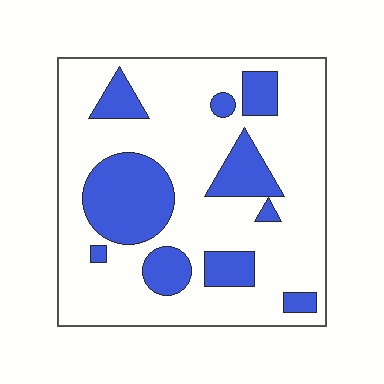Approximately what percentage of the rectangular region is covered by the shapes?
Approximately 25%.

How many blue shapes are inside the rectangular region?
10.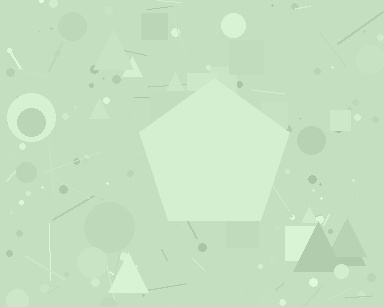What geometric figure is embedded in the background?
A pentagon is embedded in the background.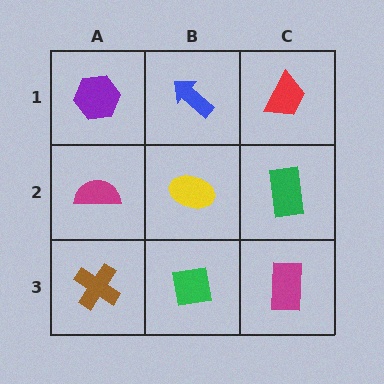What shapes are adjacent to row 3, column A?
A magenta semicircle (row 2, column A), a green square (row 3, column B).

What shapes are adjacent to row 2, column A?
A purple hexagon (row 1, column A), a brown cross (row 3, column A), a yellow ellipse (row 2, column B).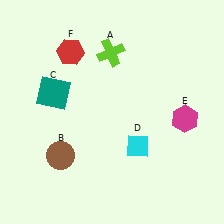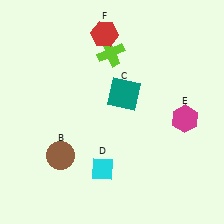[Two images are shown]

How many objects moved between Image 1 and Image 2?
3 objects moved between the two images.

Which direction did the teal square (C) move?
The teal square (C) moved right.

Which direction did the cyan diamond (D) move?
The cyan diamond (D) moved left.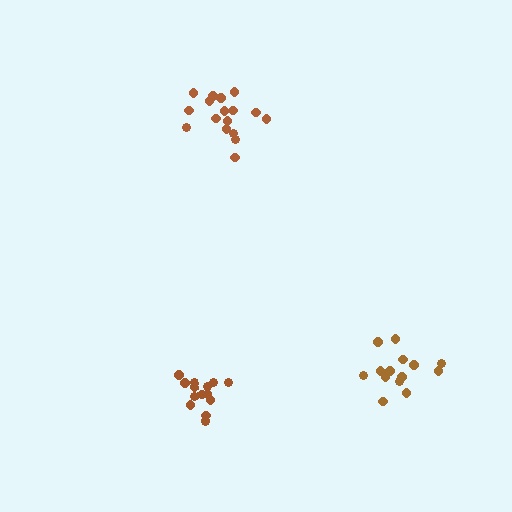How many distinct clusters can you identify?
There are 3 distinct clusters.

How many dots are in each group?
Group 1: 15 dots, Group 2: 17 dots, Group 3: 15 dots (47 total).